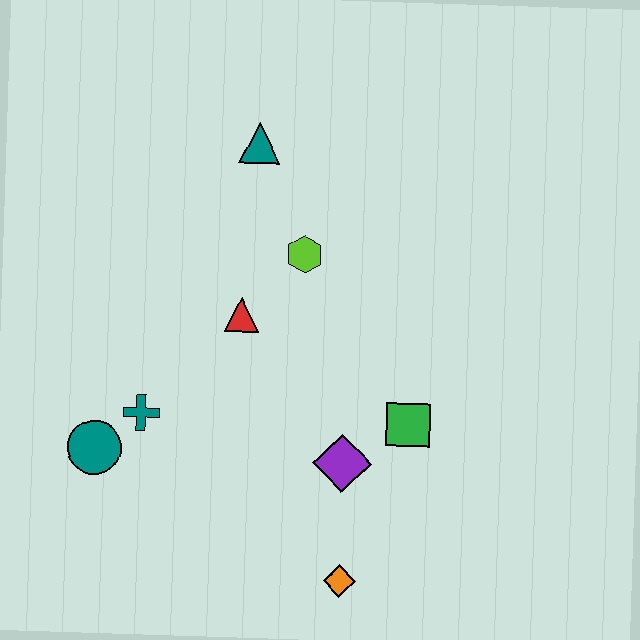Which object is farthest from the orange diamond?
The teal triangle is farthest from the orange diamond.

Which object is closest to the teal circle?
The teal cross is closest to the teal circle.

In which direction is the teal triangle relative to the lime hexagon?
The teal triangle is above the lime hexagon.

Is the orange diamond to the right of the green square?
No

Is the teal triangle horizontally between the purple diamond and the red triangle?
Yes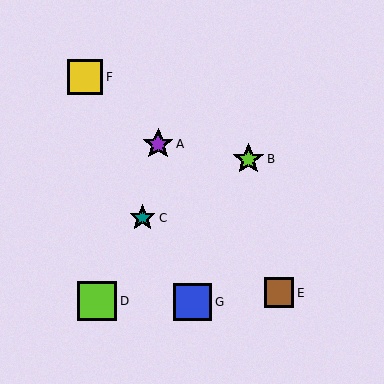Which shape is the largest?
The lime square (labeled D) is the largest.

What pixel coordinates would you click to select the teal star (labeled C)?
Click at (143, 218) to select the teal star C.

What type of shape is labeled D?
Shape D is a lime square.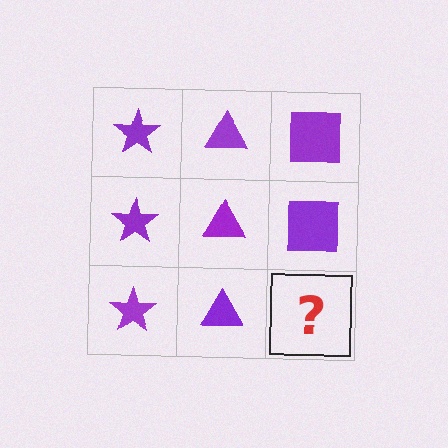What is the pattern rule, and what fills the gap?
The rule is that each column has a consistent shape. The gap should be filled with a purple square.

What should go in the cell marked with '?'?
The missing cell should contain a purple square.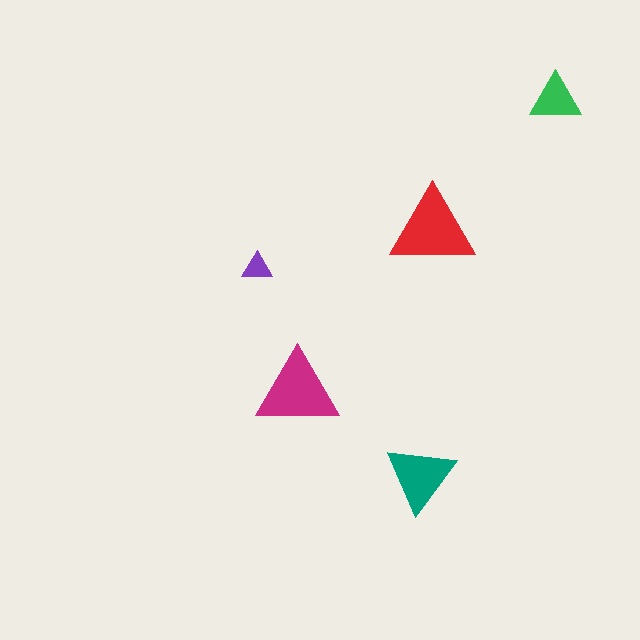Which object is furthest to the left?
The purple triangle is leftmost.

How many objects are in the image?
There are 5 objects in the image.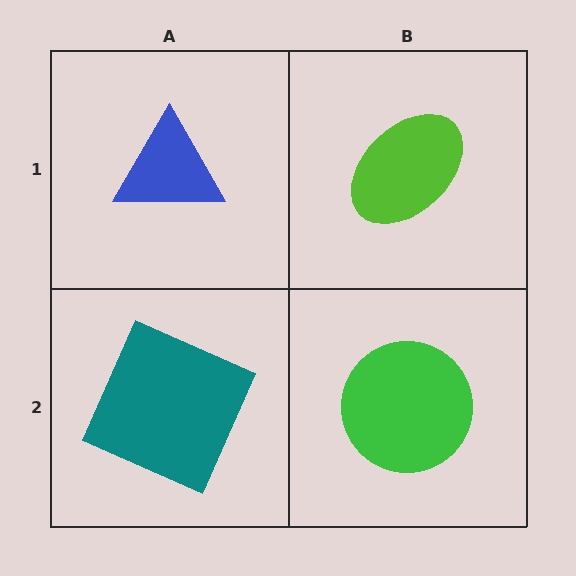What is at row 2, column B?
A green circle.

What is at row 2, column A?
A teal square.